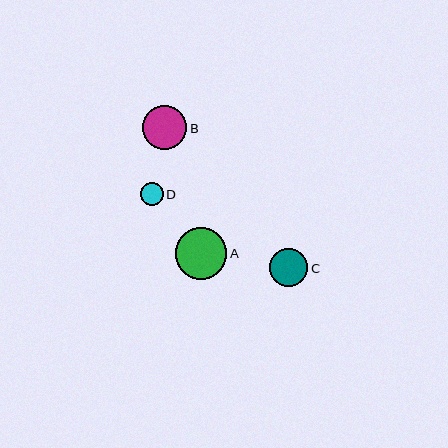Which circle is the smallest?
Circle D is the smallest with a size of approximately 23 pixels.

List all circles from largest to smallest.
From largest to smallest: A, B, C, D.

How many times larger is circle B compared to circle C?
Circle B is approximately 1.1 times the size of circle C.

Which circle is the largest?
Circle A is the largest with a size of approximately 52 pixels.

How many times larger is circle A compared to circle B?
Circle A is approximately 1.2 times the size of circle B.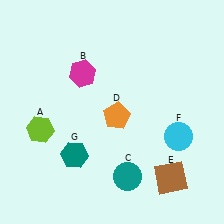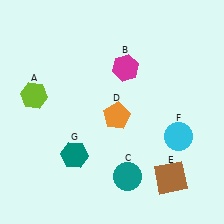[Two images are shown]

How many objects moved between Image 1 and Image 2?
2 objects moved between the two images.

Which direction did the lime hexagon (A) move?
The lime hexagon (A) moved up.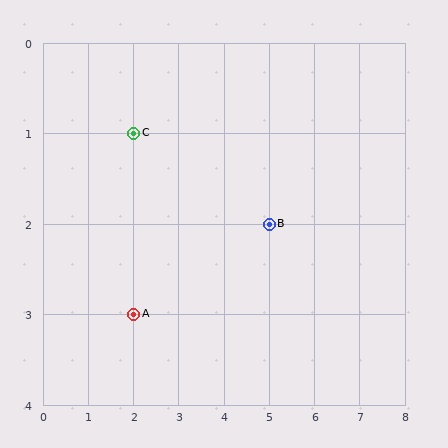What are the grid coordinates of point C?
Point C is at grid coordinates (2, 1).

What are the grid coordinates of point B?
Point B is at grid coordinates (5, 2).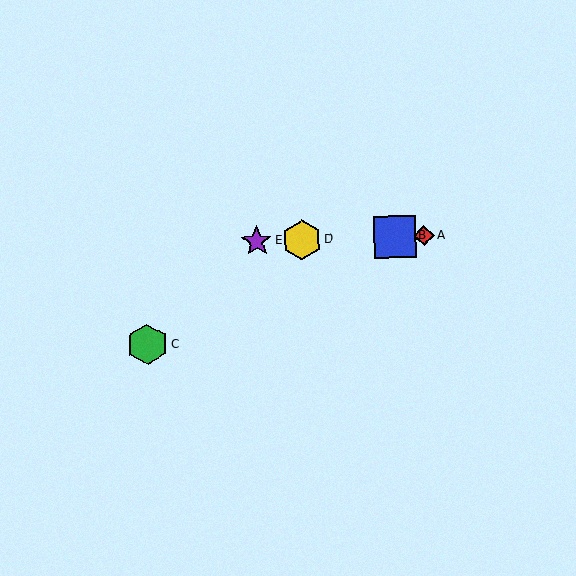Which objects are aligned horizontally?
Objects A, B, D, E are aligned horizontally.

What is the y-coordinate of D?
Object D is at y≈240.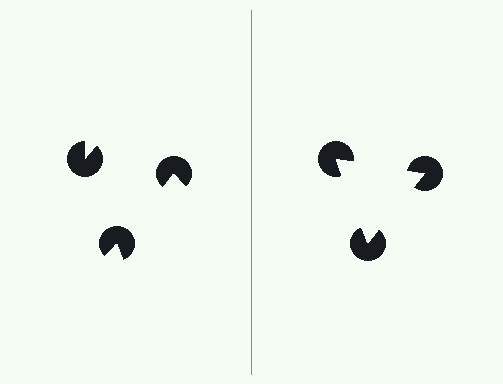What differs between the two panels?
The pac-man discs are positioned identically on both sides; only the wedge orientations differ. On the right they align to a triangle; on the left they are misaligned.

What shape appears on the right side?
An illusory triangle.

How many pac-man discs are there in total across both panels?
6 — 3 on each side.